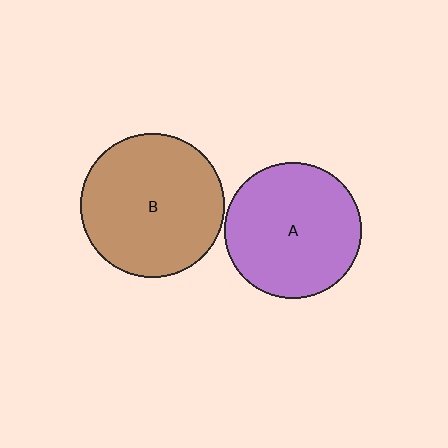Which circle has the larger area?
Circle B (brown).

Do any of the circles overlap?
No, none of the circles overlap.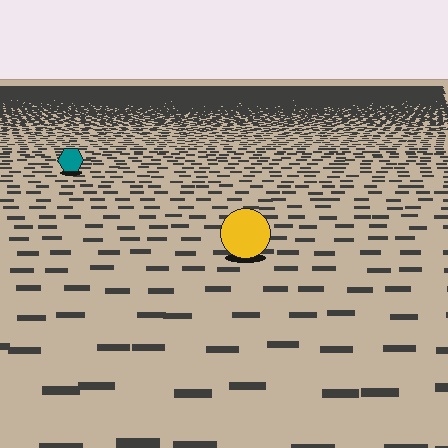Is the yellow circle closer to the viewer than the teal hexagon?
Yes. The yellow circle is closer — you can tell from the texture gradient: the ground texture is coarser near it.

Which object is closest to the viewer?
The yellow circle is closest. The texture marks near it are larger and more spread out.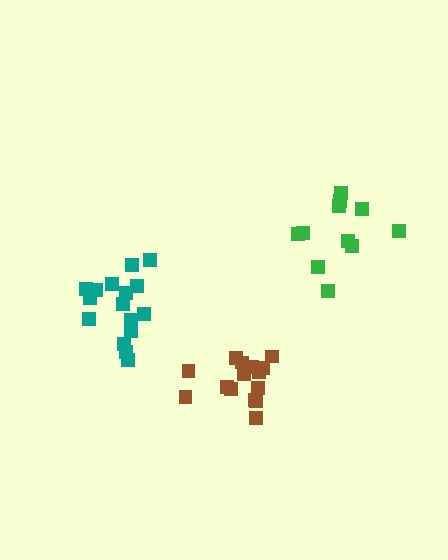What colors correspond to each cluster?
The clusters are colored: green, brown, teal.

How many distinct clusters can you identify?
There are 3 distinct clusters.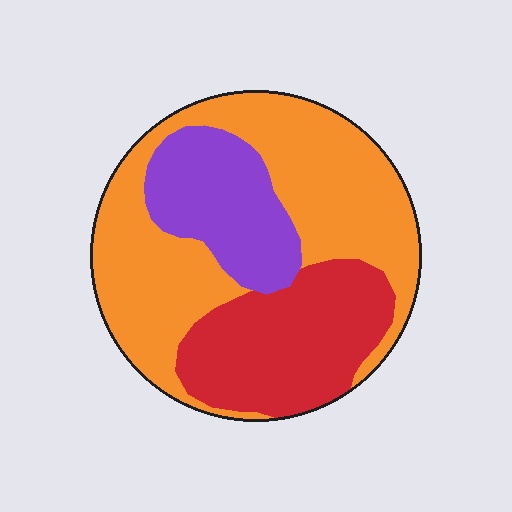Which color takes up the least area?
Purple, at roughly 20%.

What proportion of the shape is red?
Red takes up about one quarter (1/4) of the shape.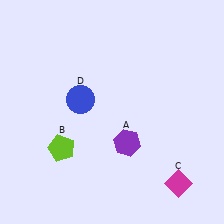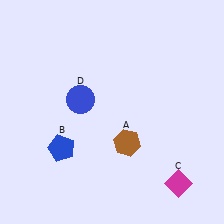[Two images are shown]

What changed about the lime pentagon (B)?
In Image 1, B is lime. In Image 2, it changed to blue.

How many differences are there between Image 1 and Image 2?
There are 2 differences between the two images.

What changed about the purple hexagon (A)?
In Image 1, A is purple. In Image 2, it changed to brown.